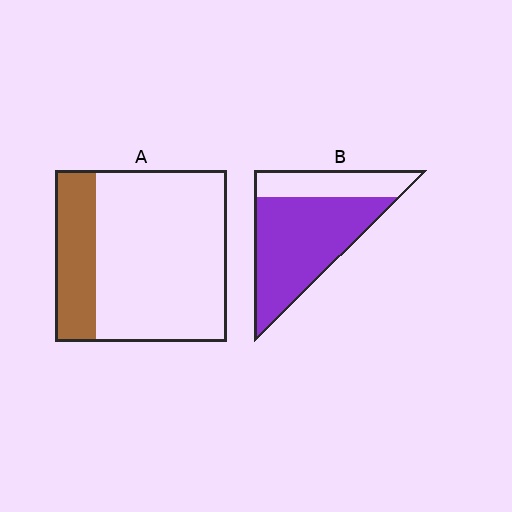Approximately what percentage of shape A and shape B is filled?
A is approximately 25% and B is approximately 70%.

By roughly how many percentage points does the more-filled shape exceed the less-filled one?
By roughly 45 percentage points (B over A).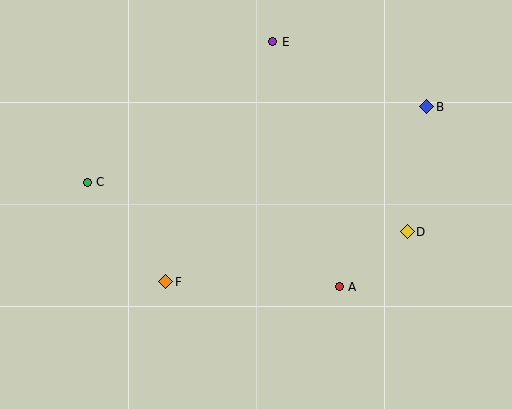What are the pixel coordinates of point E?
Point E is at (273, 42).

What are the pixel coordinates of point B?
Point B is at (427, 107).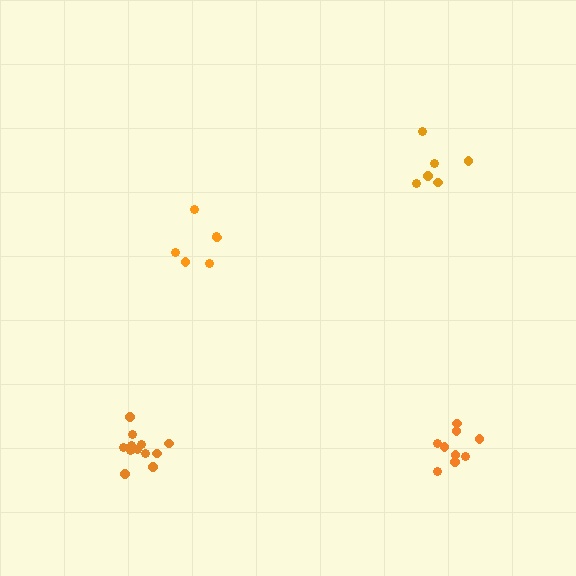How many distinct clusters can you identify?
There are 4 distinct clusters.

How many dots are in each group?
Group 1: 6 dots, Group 2: 12 dots, Group 3: 6 dots, Group 4: 9 dots (33 total).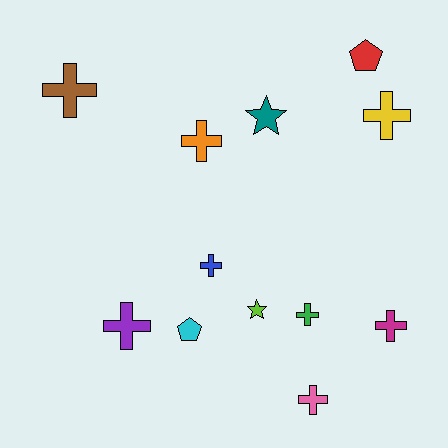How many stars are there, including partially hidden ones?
There are 2 stars.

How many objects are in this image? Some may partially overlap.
There are 12 objects.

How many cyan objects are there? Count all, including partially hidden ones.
There is 1 cyan object.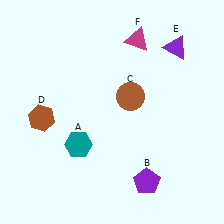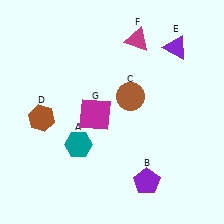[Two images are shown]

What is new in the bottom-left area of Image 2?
A magenta square (G) was added in the bottom-left area of Image 2.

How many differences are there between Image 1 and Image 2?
There is 1 difference between the two images.